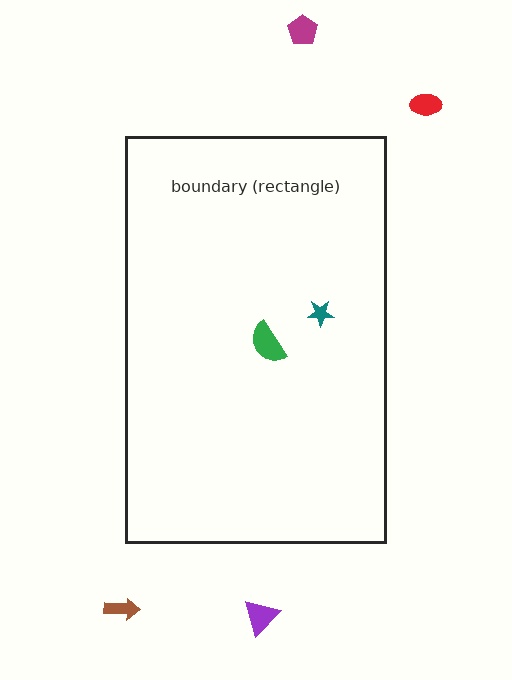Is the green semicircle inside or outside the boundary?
Inside.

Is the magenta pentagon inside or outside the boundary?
Outside.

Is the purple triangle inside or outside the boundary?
Outside.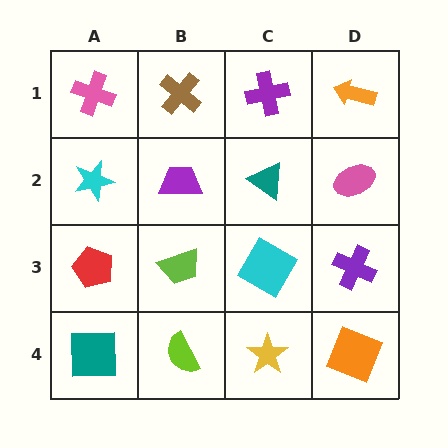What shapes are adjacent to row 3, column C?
A teal triangle (row 2, column C), a yellow star (row 4, column C), a lime trapezoid (row 3, column B), a purple cross (row 3, column D).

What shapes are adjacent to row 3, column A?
A cyan star (row 2, column A), a teal square (row 4, column A), a lime trapezoid (row 3, column B).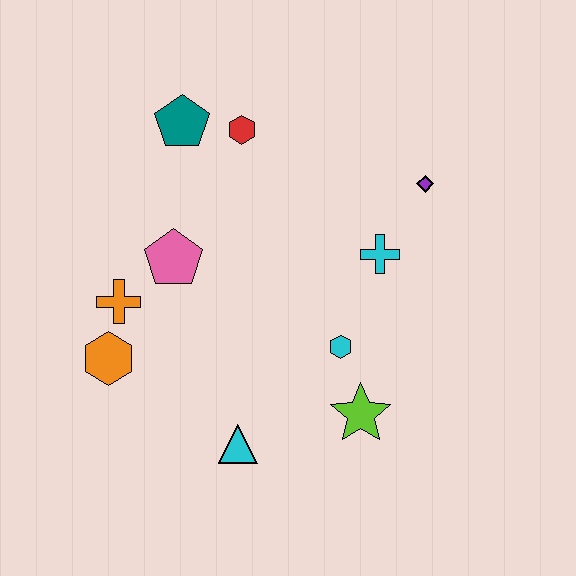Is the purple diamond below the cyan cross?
No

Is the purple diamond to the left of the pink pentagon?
No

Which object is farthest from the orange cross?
The purple diamond is farthest from the orange cross.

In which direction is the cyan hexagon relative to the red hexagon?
The cyan hexagon is below the red hexagon.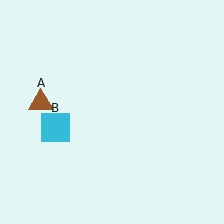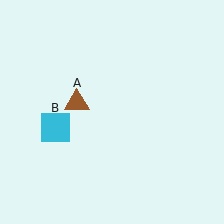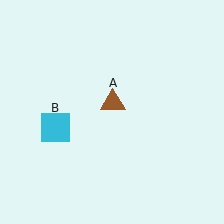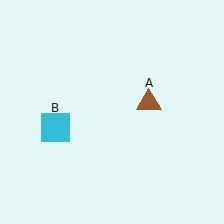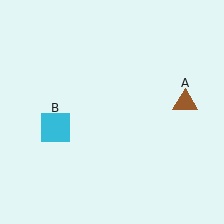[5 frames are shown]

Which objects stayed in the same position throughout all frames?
Cyan square (object B) remained stationary.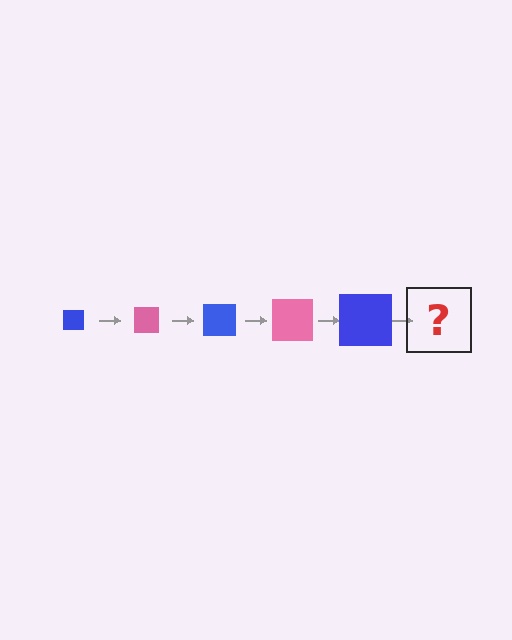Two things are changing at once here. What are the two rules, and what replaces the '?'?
The two rules are that the square grows larger each step and the color cycles through blue and pink. The '?' should be a pink square, larger than the previous one.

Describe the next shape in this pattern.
It should be a pink square, larger than the previous one.